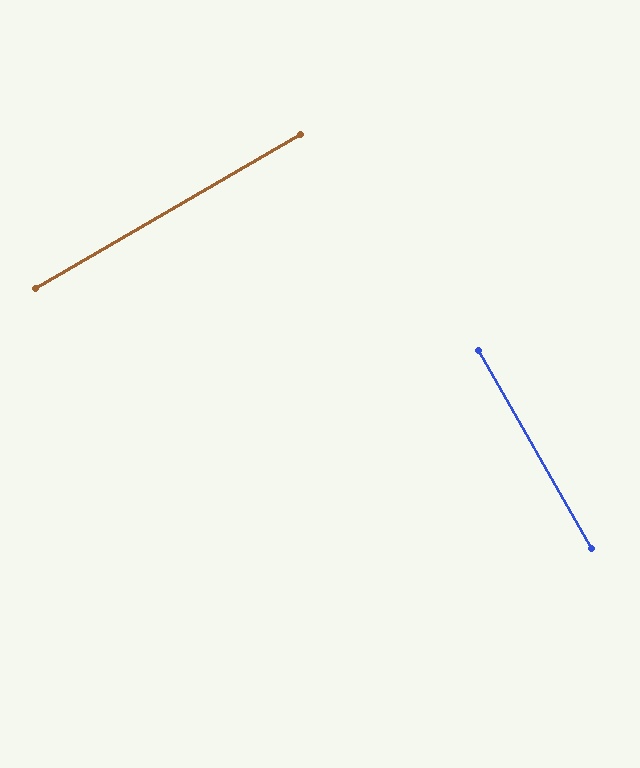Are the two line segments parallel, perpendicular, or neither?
Perpendicular — they meet at approximately 90°.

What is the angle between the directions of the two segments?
Approximately 90 degrees.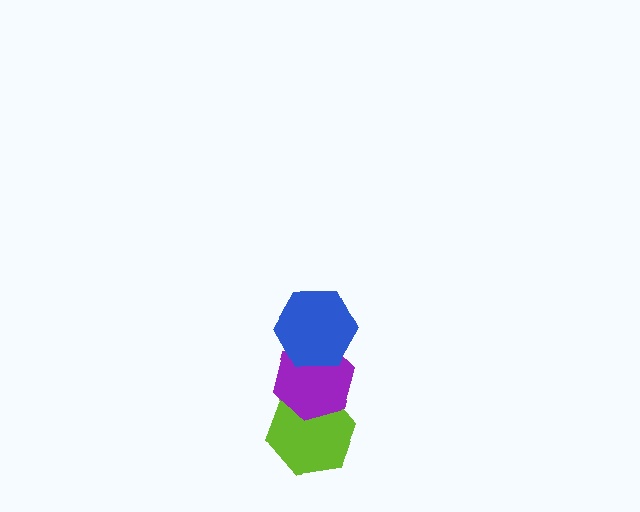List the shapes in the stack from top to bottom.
From top to bottom: the blue hexagon, the purple hexagon, the lime hexagon.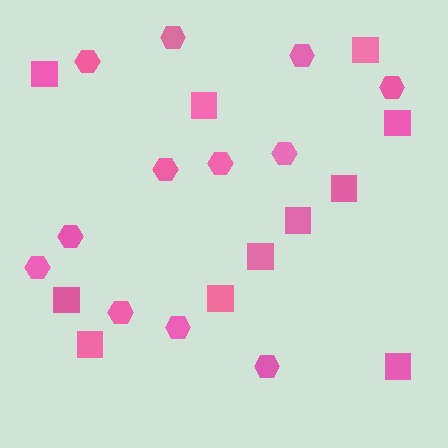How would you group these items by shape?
There are 2 groups: one group of hexagons (12) and one group of squares (11).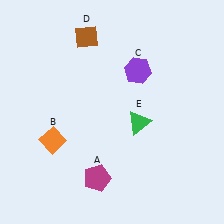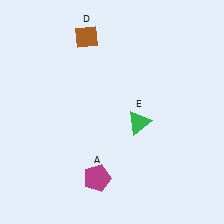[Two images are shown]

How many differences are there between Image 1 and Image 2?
There are 2 differences between the two images.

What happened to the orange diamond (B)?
The orange diamond (B) was removed in Image 2. It was in the bottom-left area of Image 1.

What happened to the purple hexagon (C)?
The purple hexagon (C) was removed in Image 2. It was in the top-right area of Image 1.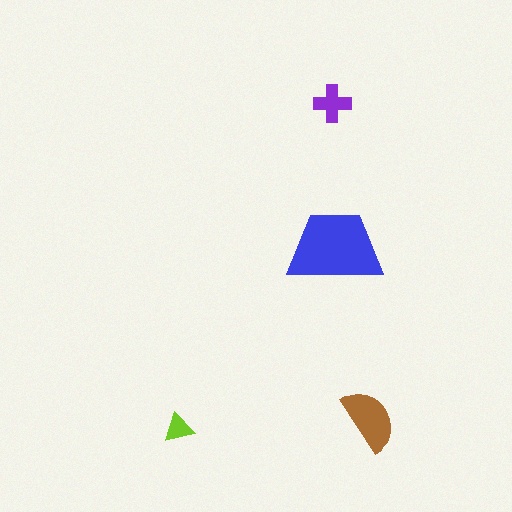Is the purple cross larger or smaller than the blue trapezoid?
Smaller.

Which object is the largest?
The blue trapezoid.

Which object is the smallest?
The lime triangle.